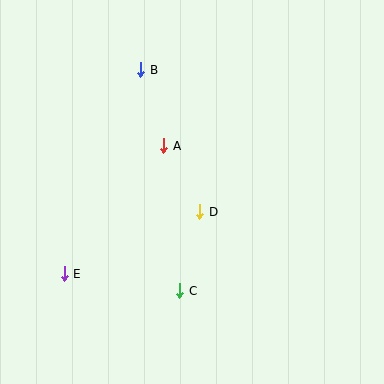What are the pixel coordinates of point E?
Point E is at (64, 274).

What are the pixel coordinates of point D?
Point D is at (200, 212).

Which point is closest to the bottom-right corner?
Point C is closest to the bottom-right corner.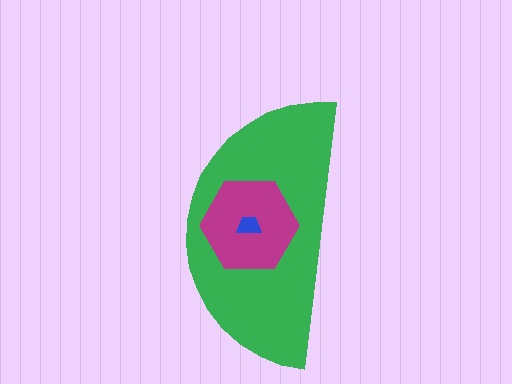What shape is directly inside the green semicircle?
The magenta hexagon.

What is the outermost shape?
The green semicircle.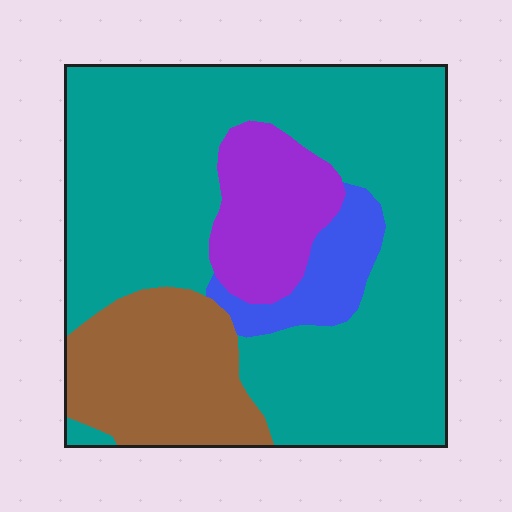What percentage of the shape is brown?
Brown takes up about one sixth (1/6) of the shape.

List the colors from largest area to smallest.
From largest to smallest: teal, brown, purple, blue.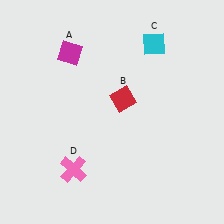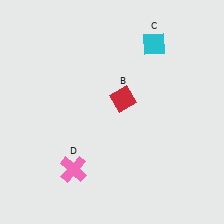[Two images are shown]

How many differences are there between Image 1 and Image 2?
There is 1 difference between the two images.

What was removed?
The magenta diamond (A) was removed in Image 2.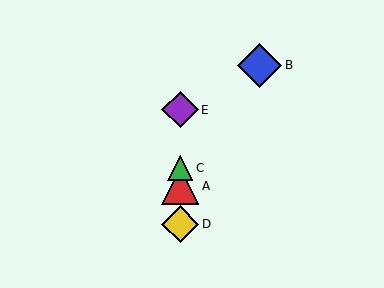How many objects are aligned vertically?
4 objects (A, C, D, E) are aligned vertically.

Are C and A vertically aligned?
Yes, both are at x≈180.